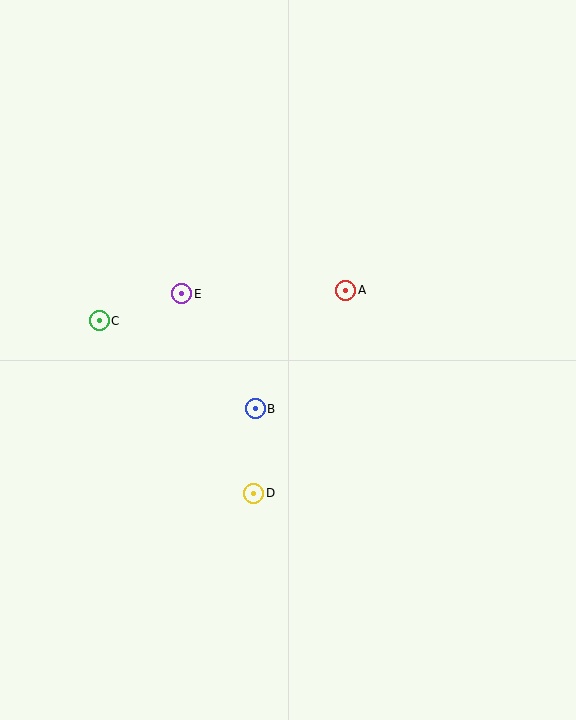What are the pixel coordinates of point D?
Point D is at (254, 493).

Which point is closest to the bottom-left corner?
Point D is closest to the bottom-left corner.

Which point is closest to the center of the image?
Point B at (255, 409) is closest to the center.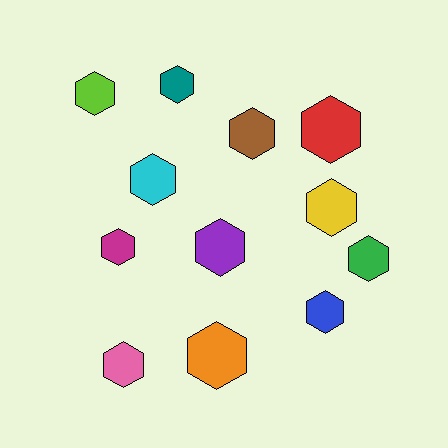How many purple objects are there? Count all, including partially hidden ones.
There is 1 purple object.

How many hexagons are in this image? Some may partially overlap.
There are 12 hexagons.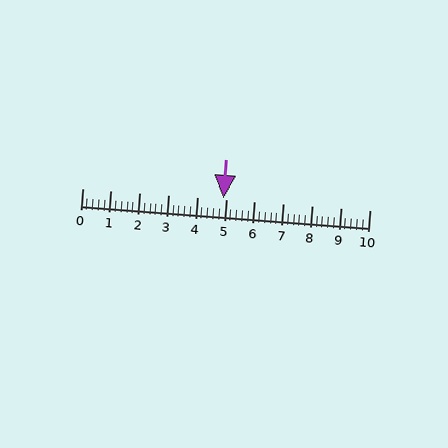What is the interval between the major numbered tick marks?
The major tick marks are spaced 1 units apart.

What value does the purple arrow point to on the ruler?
The purple arrow points to approximately 4.9.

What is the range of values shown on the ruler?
The ruler shows values from 0 to 10.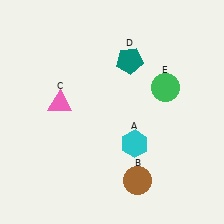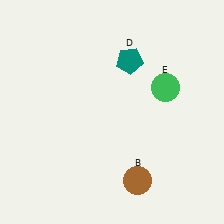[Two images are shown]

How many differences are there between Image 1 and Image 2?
There are 2 differences between the two images.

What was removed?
The cyan hexagon (A), the pink triangle (C) were removed in Image 2.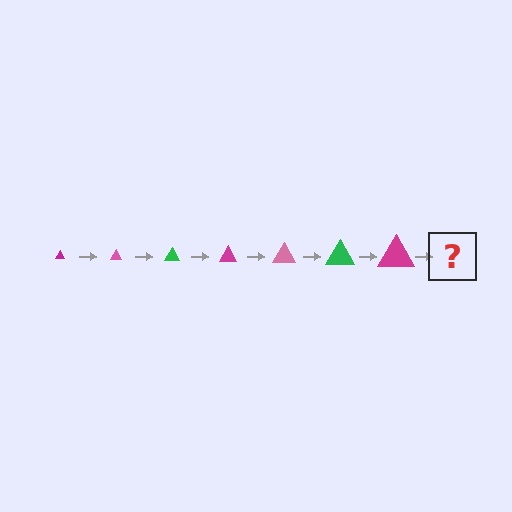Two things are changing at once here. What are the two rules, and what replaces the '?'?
The two rules are that the triangle grows larger each step and the color cycles through magenta, pink, and green. The '?' should be a pink triangle, larger than the previous one.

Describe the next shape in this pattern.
It should be a pink triangle, larger than the previous one.